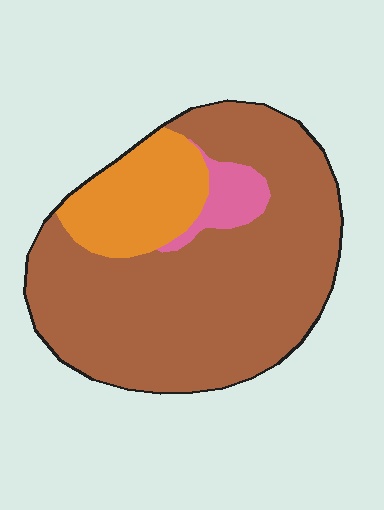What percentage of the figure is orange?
Orange covers around 20% of the figure.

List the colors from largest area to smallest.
From largest to smallest: brown, orange, pink.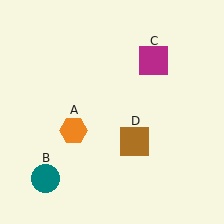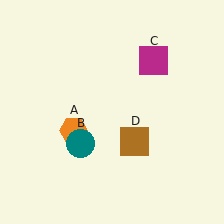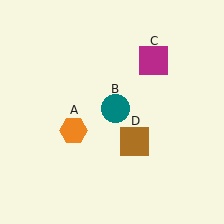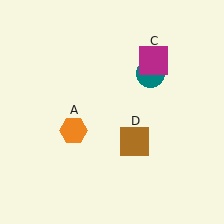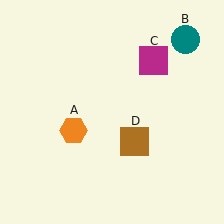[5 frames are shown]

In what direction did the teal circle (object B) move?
The teal circle (object B) moved up and to the right.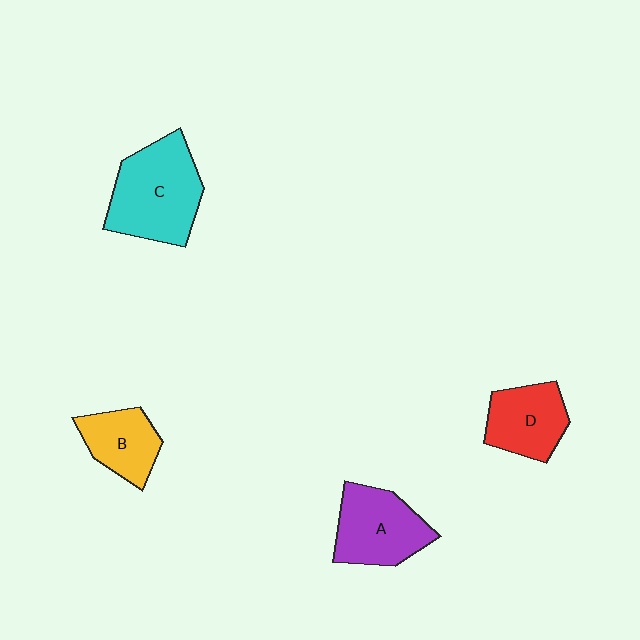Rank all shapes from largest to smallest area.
From largest to smallest: C (cyan), A (purple), D (red), B (yellow).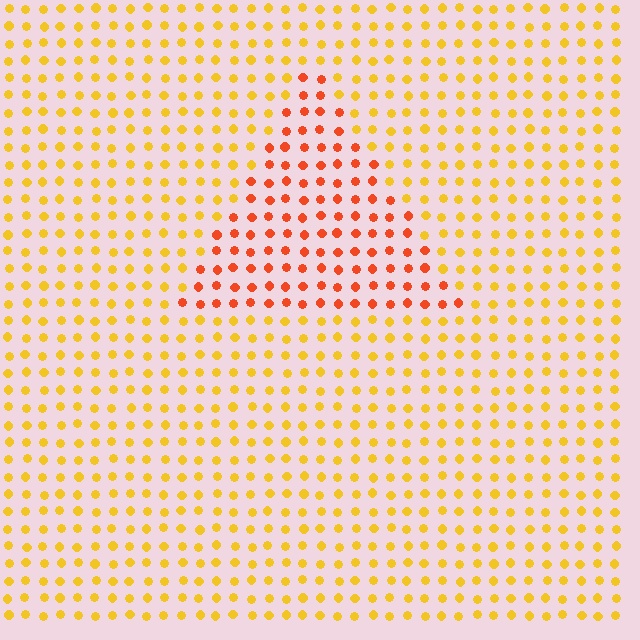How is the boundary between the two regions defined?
The boundary is defined purely by a slight shift in hue (about 36 degrees). Spacing, size, and orientation are identical on both sides.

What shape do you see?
I see a triangle.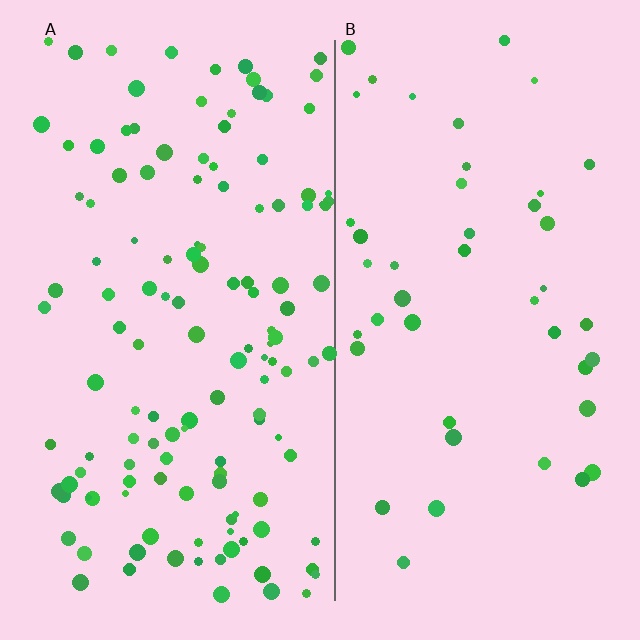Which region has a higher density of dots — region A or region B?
A (the left).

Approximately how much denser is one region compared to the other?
Approximately 2.9× — region A over region B.